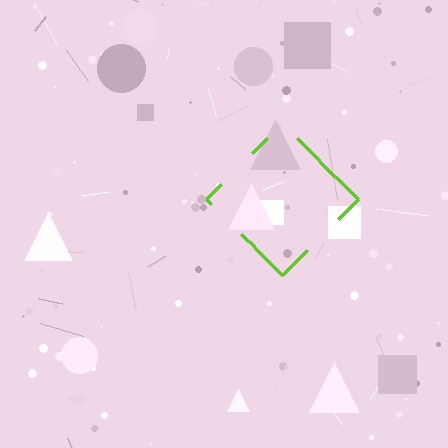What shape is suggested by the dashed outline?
The dashed outline suggests a diamond.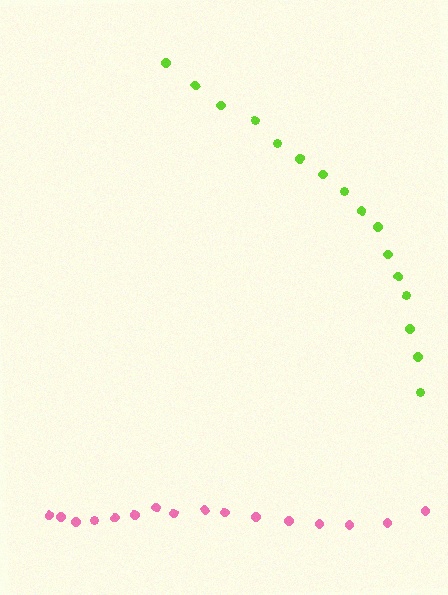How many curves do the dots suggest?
There are 2 distinct paths.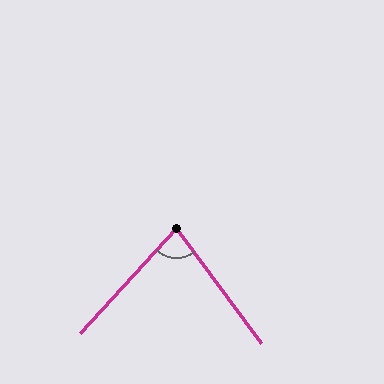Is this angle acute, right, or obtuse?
It is acute.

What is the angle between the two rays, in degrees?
Approximately 79 degrees.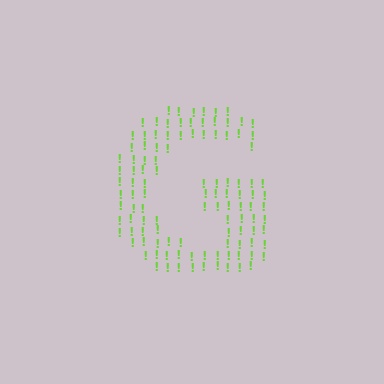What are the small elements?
The small elements are exclamation marks.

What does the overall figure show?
The overall figure shows the letter G.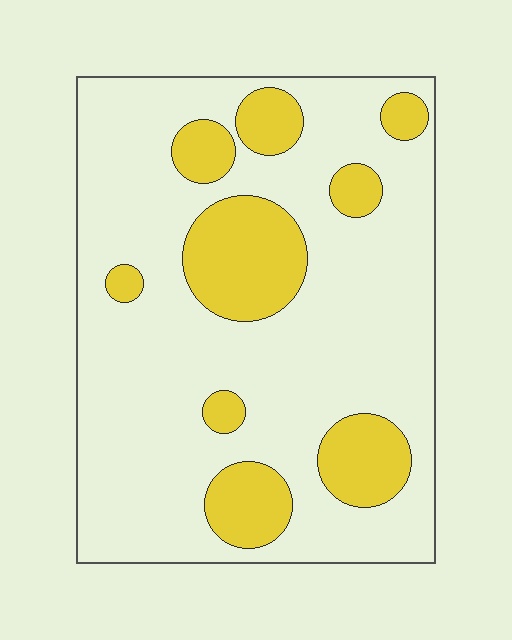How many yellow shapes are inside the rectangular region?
9.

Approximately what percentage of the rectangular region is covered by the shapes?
Approximately 25%.